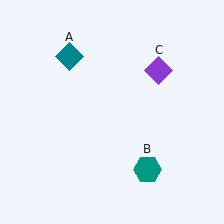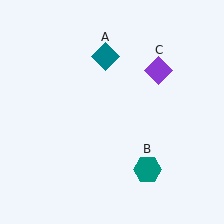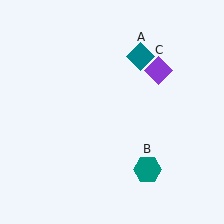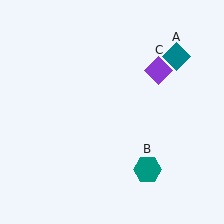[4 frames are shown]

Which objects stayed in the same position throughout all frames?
Teal hexagon (object B) and purple diamond (object C) remained stationary.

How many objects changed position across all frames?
1 object changed position: teal diamond (object A).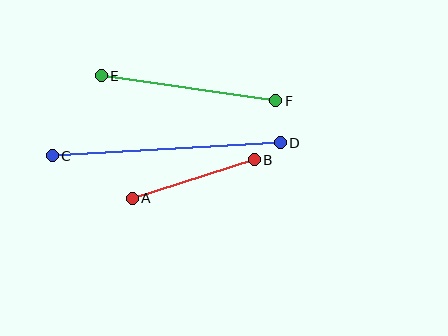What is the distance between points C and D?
The distance is approximately 228 pixels.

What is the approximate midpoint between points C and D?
The midpoint is at approximately (166, 149) pixels.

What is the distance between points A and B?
The distance is approximately 128 pixels.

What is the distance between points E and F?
The distance is approximately 176 pixels.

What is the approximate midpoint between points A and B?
The midpoint is at approximately (193, 179) pixels.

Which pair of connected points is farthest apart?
Points C and D are farthest apart.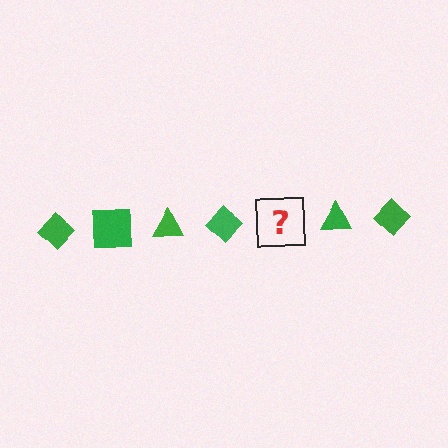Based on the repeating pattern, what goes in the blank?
The blank should be a green square.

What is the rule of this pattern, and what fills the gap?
The rule is that the pattern cycles through diamond, square, triangle shapes in green. The gap should be filled with a green square.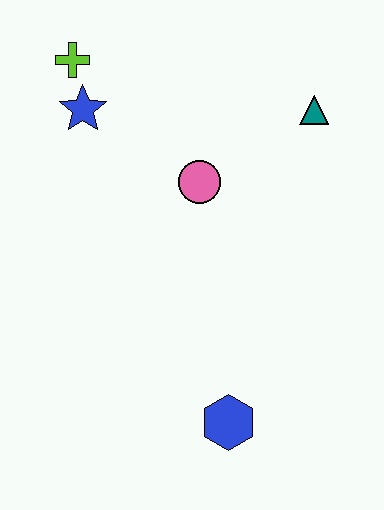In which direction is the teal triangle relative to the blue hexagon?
The teal triangle is above the blue hexagon.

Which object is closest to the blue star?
The lime cross is closest to the blue star.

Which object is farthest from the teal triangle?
The blue hexagon is farthest from the teal triangle.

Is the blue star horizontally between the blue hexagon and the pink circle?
No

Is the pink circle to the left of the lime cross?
No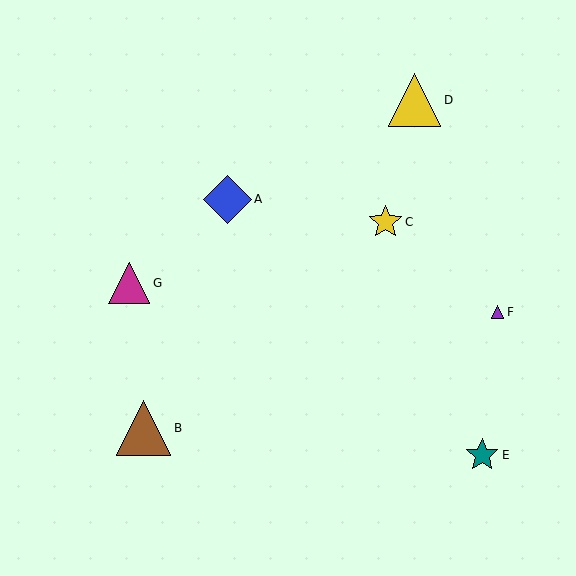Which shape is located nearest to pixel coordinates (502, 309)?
The purple triangle (labeled F) at (497, 312) is nearest to that location.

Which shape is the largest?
The brown triangle (labeled B) is the largest.